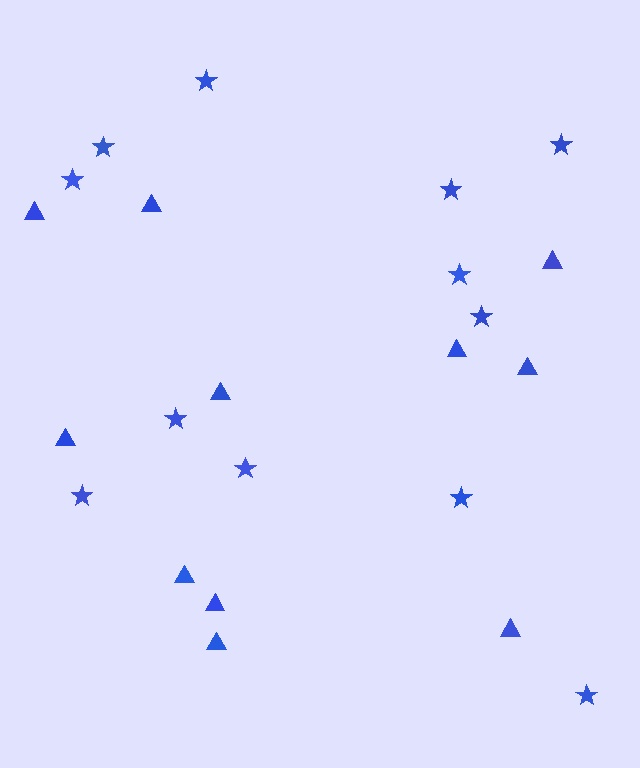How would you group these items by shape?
There are 2 groups: one group of triangles (11) and one group of stars (12).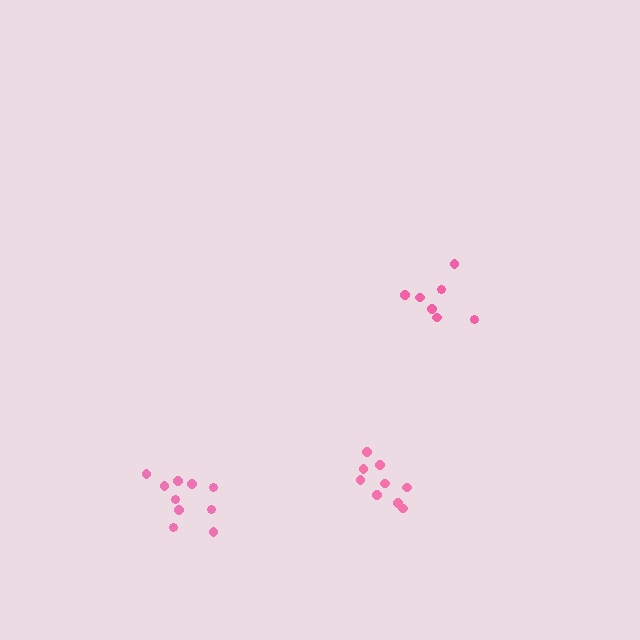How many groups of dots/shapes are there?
There are 3 groups.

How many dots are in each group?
Group 1: 7 dots, Group 2: 10 dots, Group 3: 9 dots (26 total).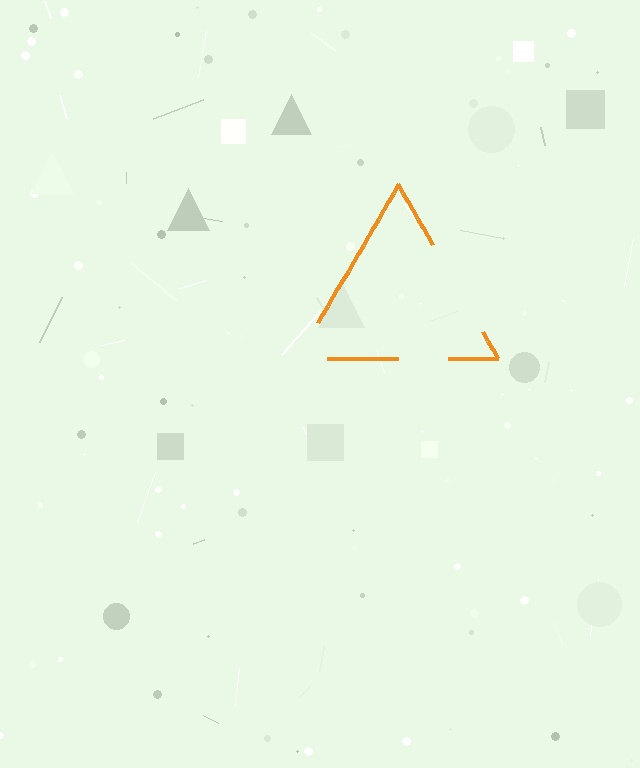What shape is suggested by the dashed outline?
The dashed outline suggests a triangle.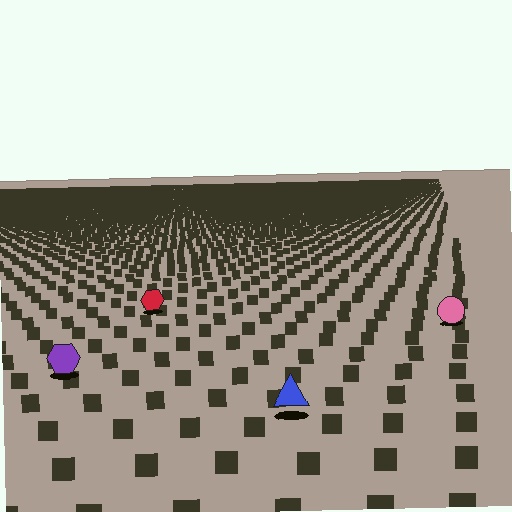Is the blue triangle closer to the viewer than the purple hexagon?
Yes. The blue triangle is closer — you can tell from the texture gradient: the ground texture is coarser near it.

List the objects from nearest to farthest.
From nearest to farthest: the blue triangle, the purple hexagon, the pink circle, the red hexagon.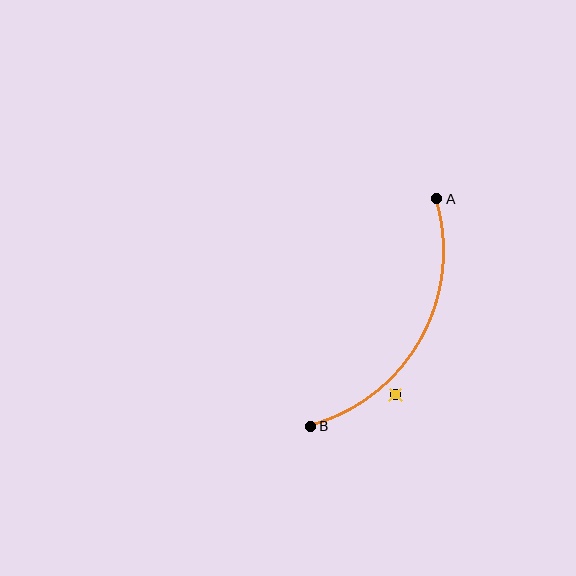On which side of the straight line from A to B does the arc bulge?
The arc bulges to the right of the straight line connecting A and B.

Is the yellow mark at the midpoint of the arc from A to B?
No — the yellow mark does not lie on the arc at all. It sits slightly outside the curve.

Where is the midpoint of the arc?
The arc midpoint is the point on the curve farthest from the straight line joining A and B. It sits to the right of that line.